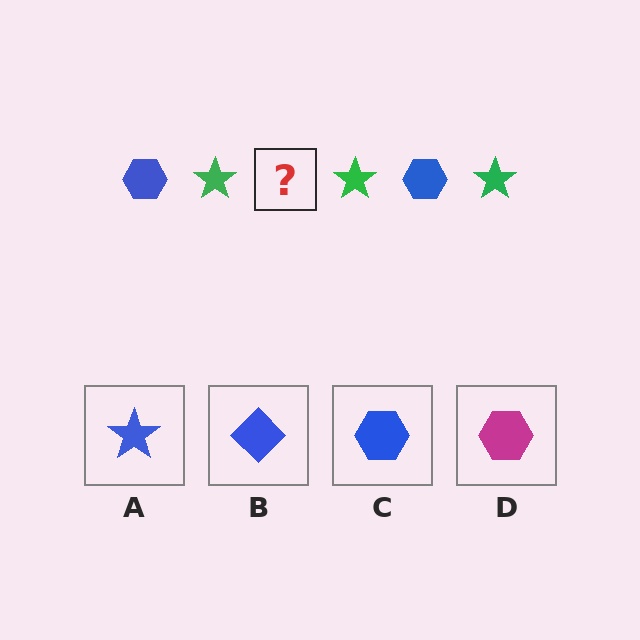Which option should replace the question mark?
Option C.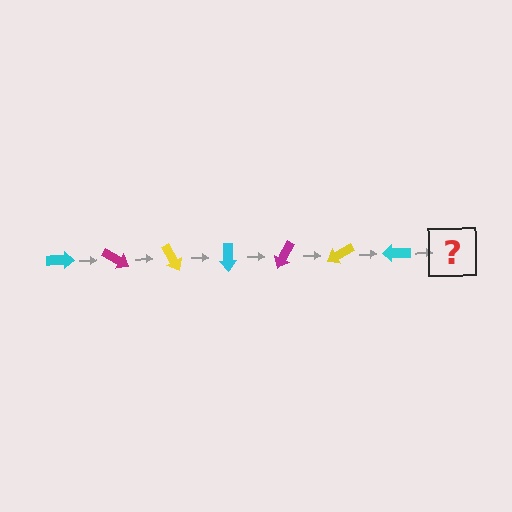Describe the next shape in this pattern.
It should be a magenta arrow, rotated 210 degrees from the start.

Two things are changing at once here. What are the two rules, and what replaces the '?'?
The two rules are that it rotates 30 degrees each step and the color cycles through cyan, magenta, and yellow. The '?' should be a magenta arrow, rotated 210 degrees from the start.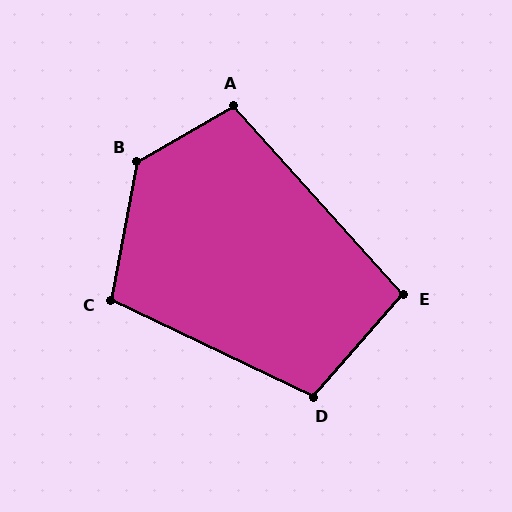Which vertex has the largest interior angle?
B, at approximately 131 degrees.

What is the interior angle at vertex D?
Approximately 106 degrees (obtuse).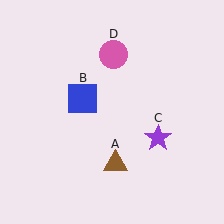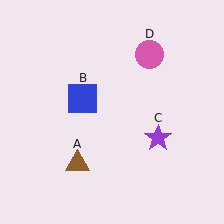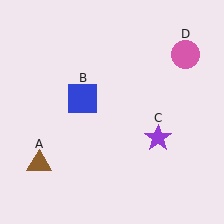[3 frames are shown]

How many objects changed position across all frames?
2 objects changed position: brown triangle (object A), pink circle (object D).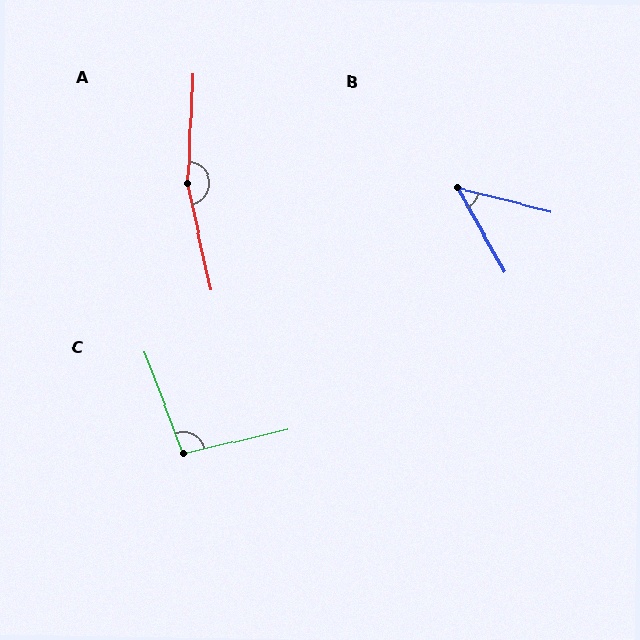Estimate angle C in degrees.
Approximately 97 degrees.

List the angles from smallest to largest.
B (46°), C (97°), A (165°).